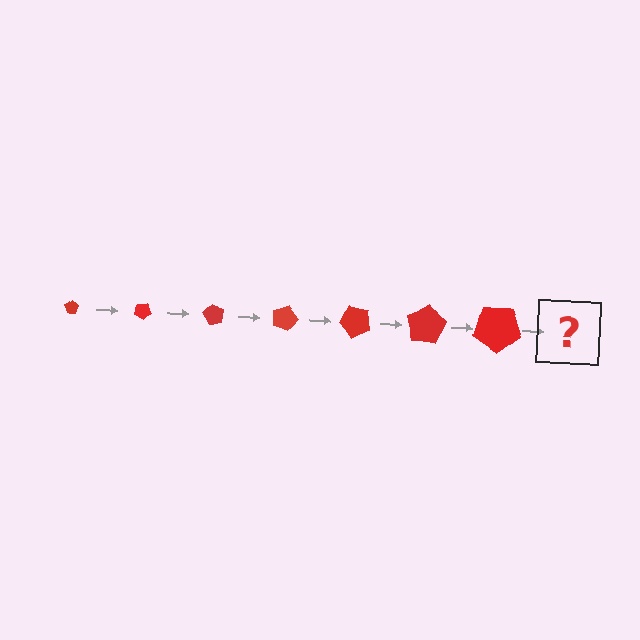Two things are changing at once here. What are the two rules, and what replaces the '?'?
The two rules are that the pentagon grows larger each step and it rotates 30 degrees each step. The '?' should be a pentagon, larger than the previous one and rotated 210 degrees from the start.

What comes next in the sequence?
The next element should be a pentagon, larger than the previous one and rotated 210 degrees from the start.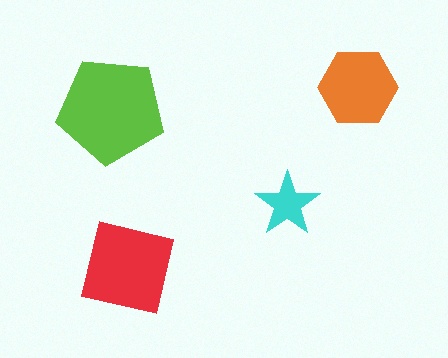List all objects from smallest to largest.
The cyan star, the orange hexagon, the red square, the lime pentagon.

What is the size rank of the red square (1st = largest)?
2nd.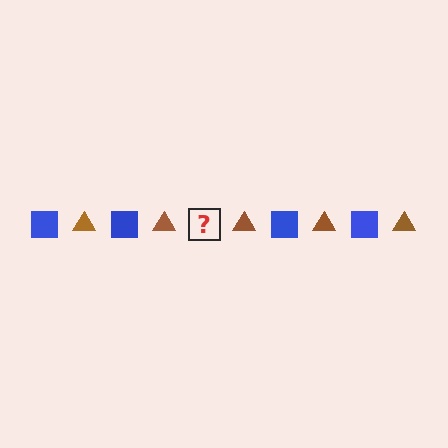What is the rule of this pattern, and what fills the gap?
The rule is that the pattern alternates between blue square and brown triangle. The gap should be filled with a blue square.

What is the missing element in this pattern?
The missing element is a blue square.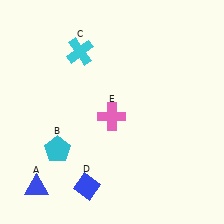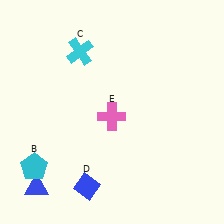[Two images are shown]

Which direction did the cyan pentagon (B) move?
The cyan pentagon (B) moved left.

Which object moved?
The cyan pentagon (B) moved left.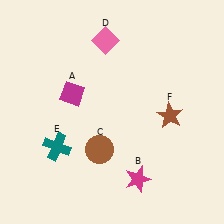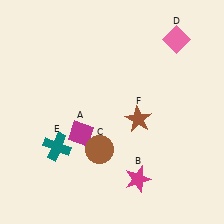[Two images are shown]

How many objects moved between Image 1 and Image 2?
3 objects moved between the two images.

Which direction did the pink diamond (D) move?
The pink diamond (D) moved right.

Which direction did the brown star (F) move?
The brown star (F) moved left.